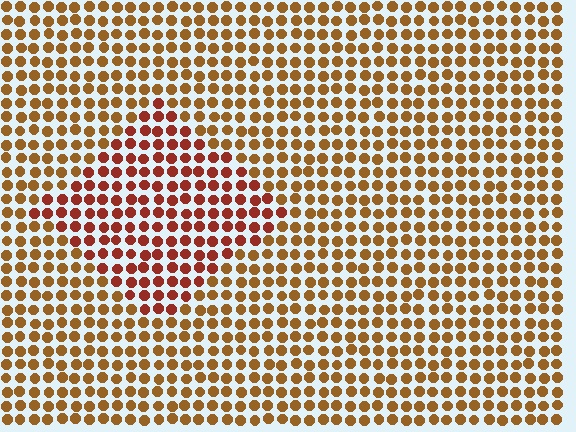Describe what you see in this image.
The image is filled with small brown elements in a uniform arrangement. A diamond-shaped region is visible where the elements are tinted to a slightly different hue, forming a subtle color boundary.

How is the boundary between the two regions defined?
The boundary is defined purely by a slight shift in hue (about 29 degrees). Spacing, size, and orientation are identical on both sides.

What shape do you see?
I see a diamond.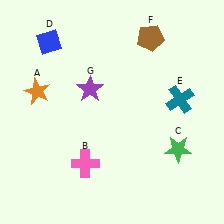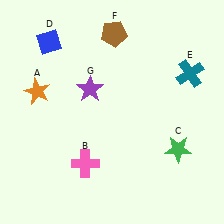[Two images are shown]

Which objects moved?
The objects that moved are: the teal cross (E), the brown pentagon (F).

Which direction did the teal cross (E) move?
The teal cross (E) moved up.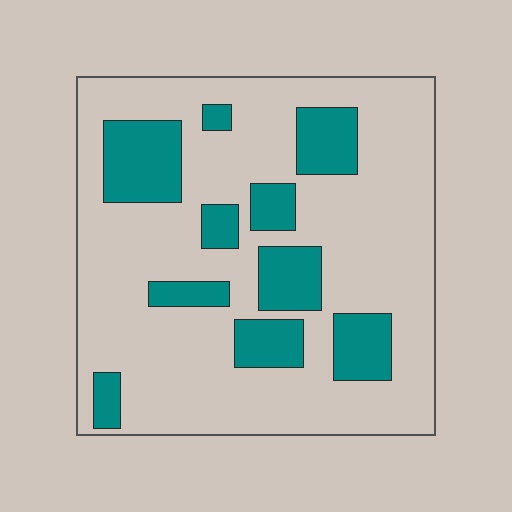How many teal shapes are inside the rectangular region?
10.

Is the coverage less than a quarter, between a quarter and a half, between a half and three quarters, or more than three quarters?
Less than a quarter.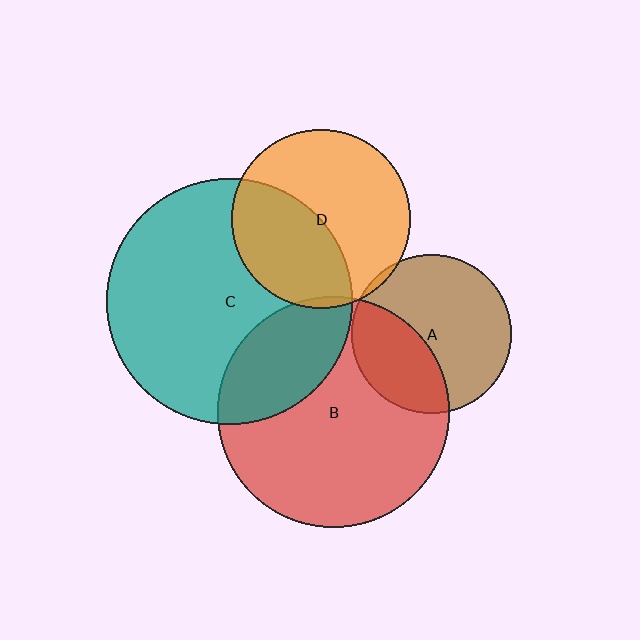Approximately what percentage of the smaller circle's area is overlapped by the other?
Approximately 25%.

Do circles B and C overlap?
Yes.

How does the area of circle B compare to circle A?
Approximately 2.1 times.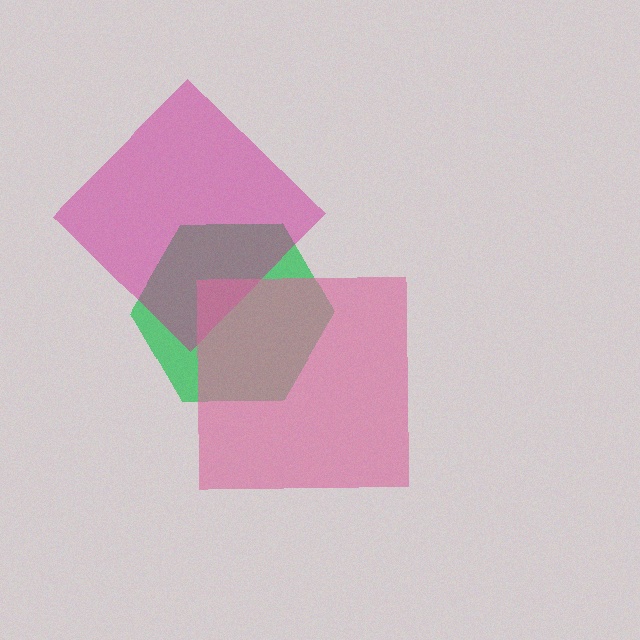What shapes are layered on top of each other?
The layered shapes are: a green hexagon, a magenta diamond, a pink square.